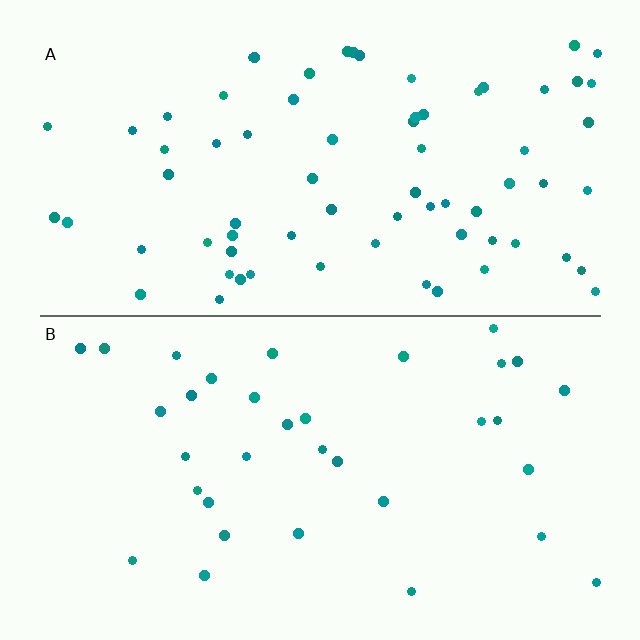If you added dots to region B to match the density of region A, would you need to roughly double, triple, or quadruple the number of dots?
Approximately double.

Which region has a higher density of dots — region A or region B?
A (the top).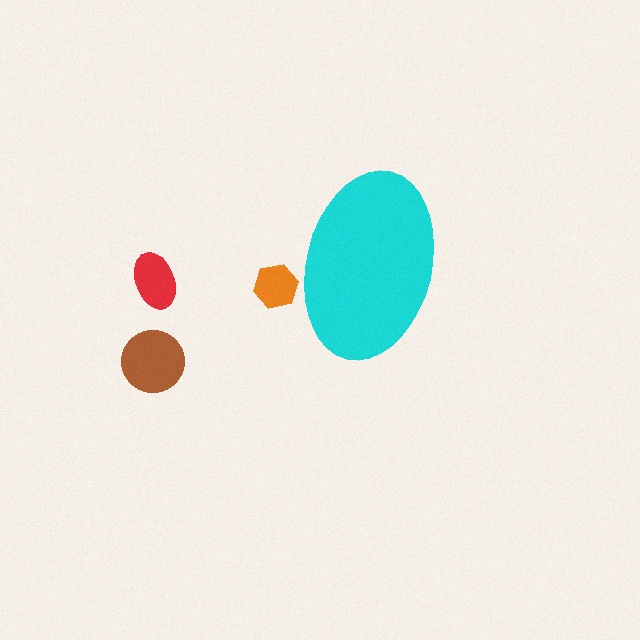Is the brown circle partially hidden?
No, the brown circle is fully visible.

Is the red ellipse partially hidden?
No, the red ellipse is fully visible.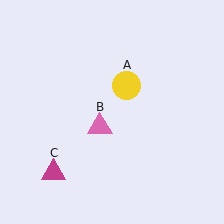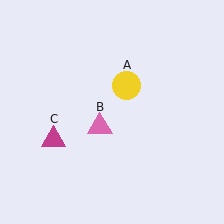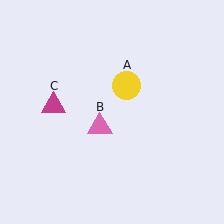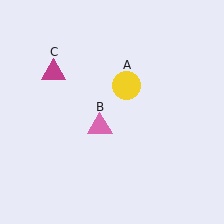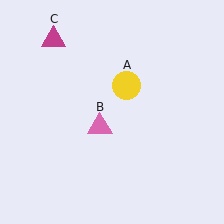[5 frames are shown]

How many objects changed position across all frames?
1 object changed position: magenta triangle (object C).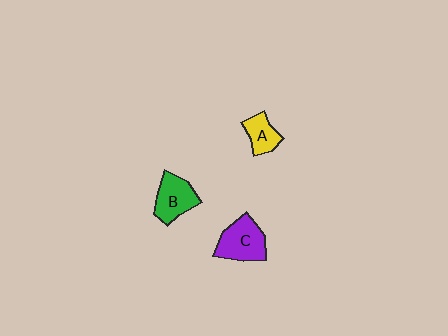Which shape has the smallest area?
Shape A (yellow).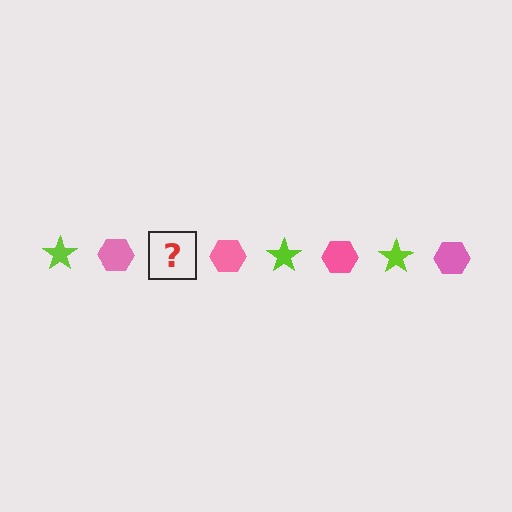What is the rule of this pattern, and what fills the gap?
The rule is that the pattern alternates between lime star and pink hexagon. The gap should be filled with a lime star.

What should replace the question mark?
The question mark should be replaced with a lime star.